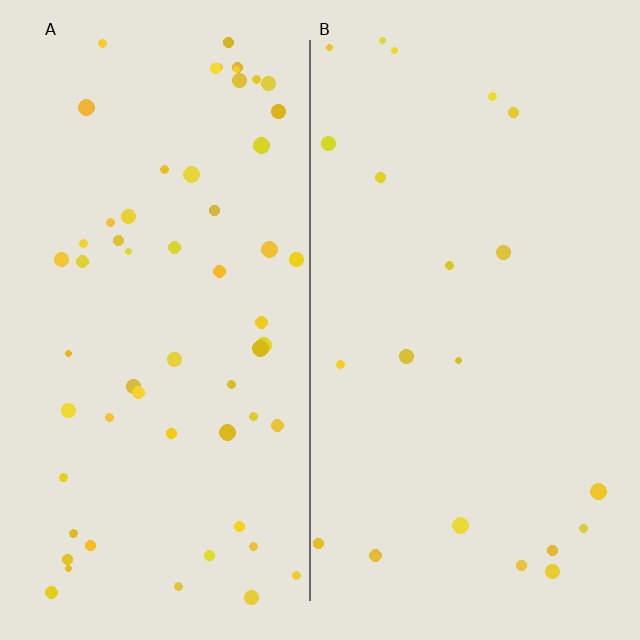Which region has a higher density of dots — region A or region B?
A (the left).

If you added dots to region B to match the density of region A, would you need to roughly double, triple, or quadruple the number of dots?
Approximately triple.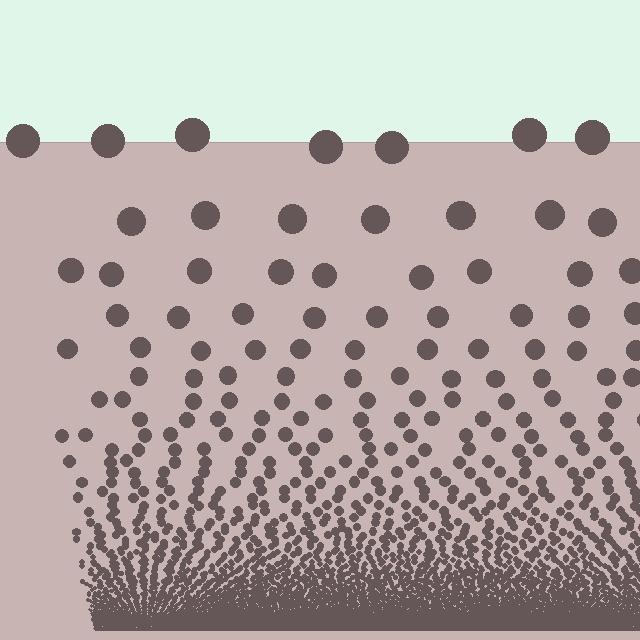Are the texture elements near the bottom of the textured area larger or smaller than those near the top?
Smaller. The gradient is inverted — elements near the bottom are smaller and denser.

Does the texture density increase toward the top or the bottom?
Density increases toward the bottom.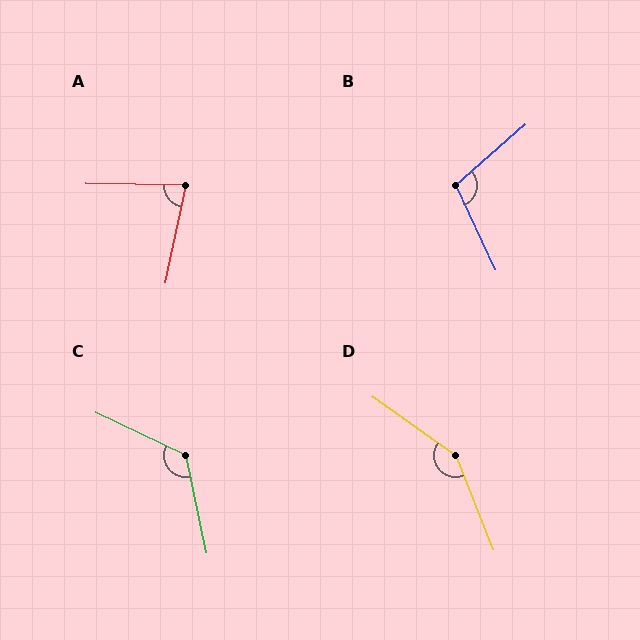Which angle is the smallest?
A, at approximately 79 degrees.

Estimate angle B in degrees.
Approximately 106 degrees.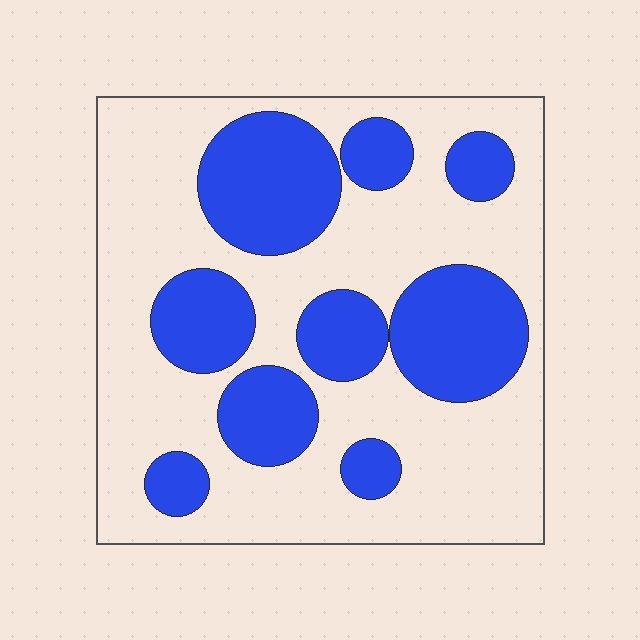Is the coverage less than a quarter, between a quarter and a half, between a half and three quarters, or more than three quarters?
Between a quarter and a half.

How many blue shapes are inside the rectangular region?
9.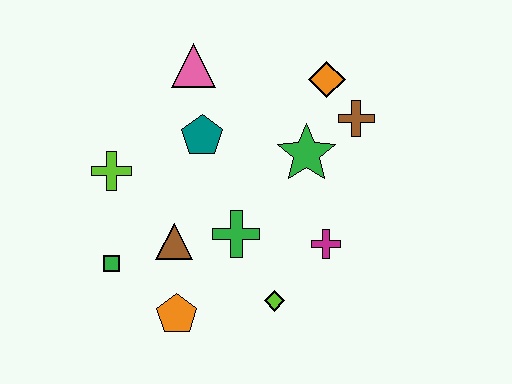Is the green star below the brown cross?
Yes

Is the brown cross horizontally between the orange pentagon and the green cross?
No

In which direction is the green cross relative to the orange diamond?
The green cross is below the orange diamond.